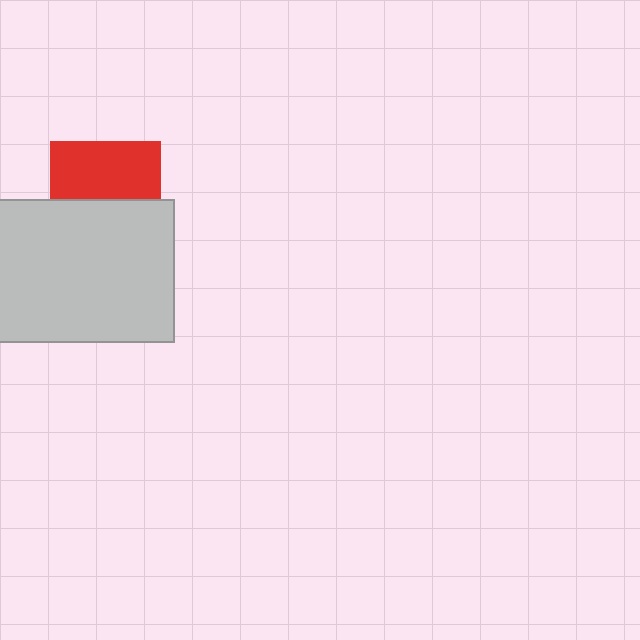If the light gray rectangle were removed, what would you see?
You would see the complete red square.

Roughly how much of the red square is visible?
About half of it is visible (roughly 53%).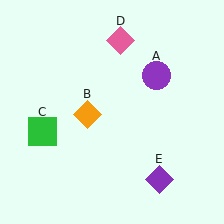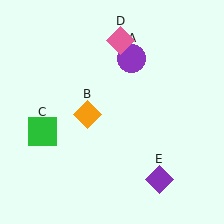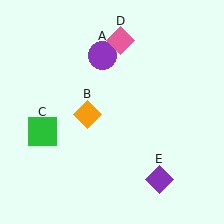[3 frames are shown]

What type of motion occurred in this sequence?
The purple circle (object A) rotated counterclockwise around the center of the scene.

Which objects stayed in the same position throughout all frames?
Orange diamond (object B) and green square (object C) and pink diamond (object D) and purple diamond (object E) remained stationary.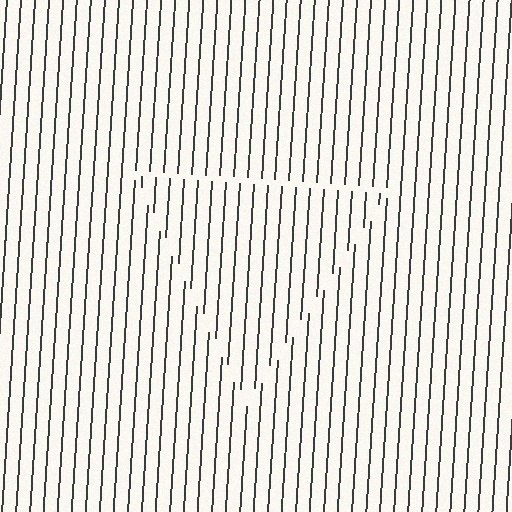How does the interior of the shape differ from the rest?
The interior of the shape contains the same grating, shifted by half a period — the contour is defined by the phase discontinuity where line-ends from the inner and outer gratings abut.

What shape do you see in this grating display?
An illusory triangle. The interior of the shape contains the same grating, shifted by half a period — the contour is defined by the phase discontinuity where line-ends from the inner and outer gratings abut.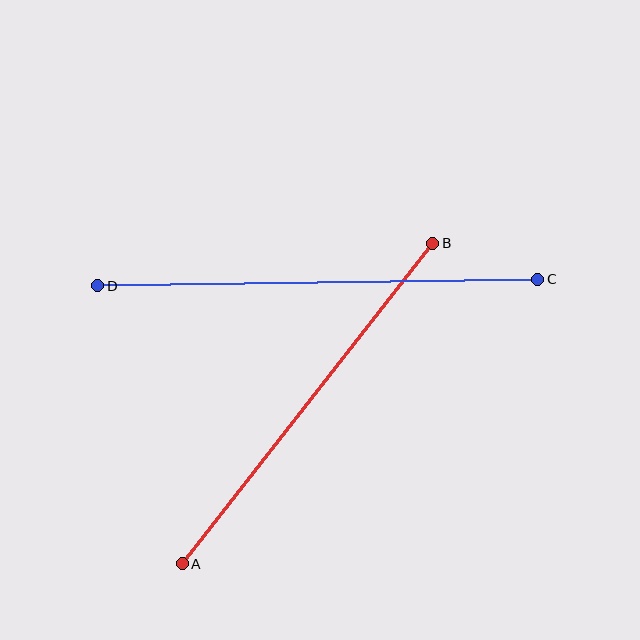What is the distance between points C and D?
The distance is approximately 440 pixels.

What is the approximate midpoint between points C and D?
The midpoint is at approximately (318, 283) pixels.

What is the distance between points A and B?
The distance is approximately 406 pixels.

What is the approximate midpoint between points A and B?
The midpoint is at approximately (307, 403) pixels.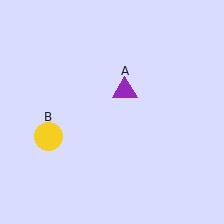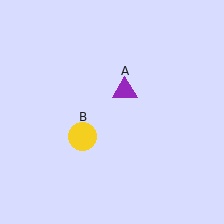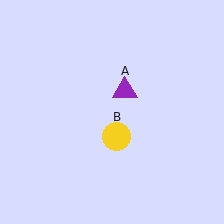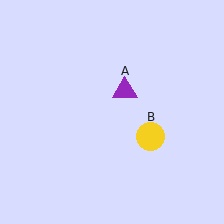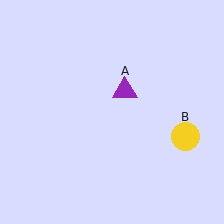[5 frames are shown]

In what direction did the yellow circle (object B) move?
The yellow circle (object B) moved right.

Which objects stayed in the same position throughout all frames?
Purple triangle (object A) remained stationary.